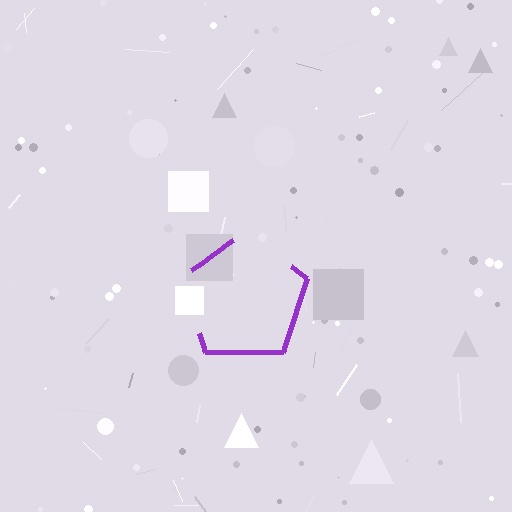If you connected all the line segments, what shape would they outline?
They would outline a pentagon.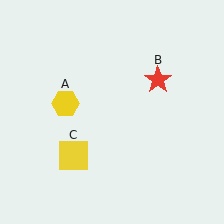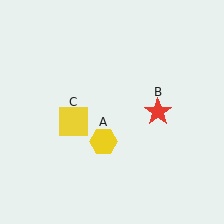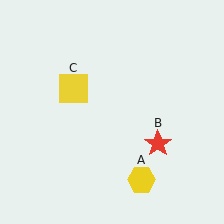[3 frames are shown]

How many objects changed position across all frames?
3 objects changed position: yellow hexagon (object A), red star (object B), yellow square (object C).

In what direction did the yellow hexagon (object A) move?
The yellow hexagon (object A) moved down and to the right.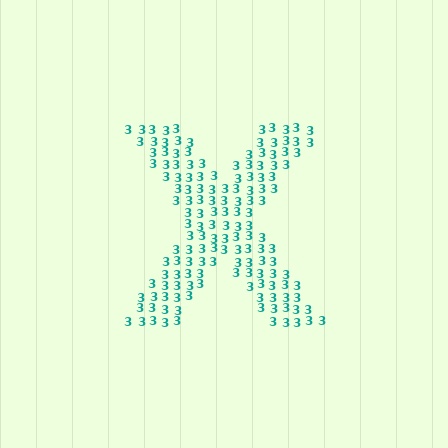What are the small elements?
The small elements are digit 3's.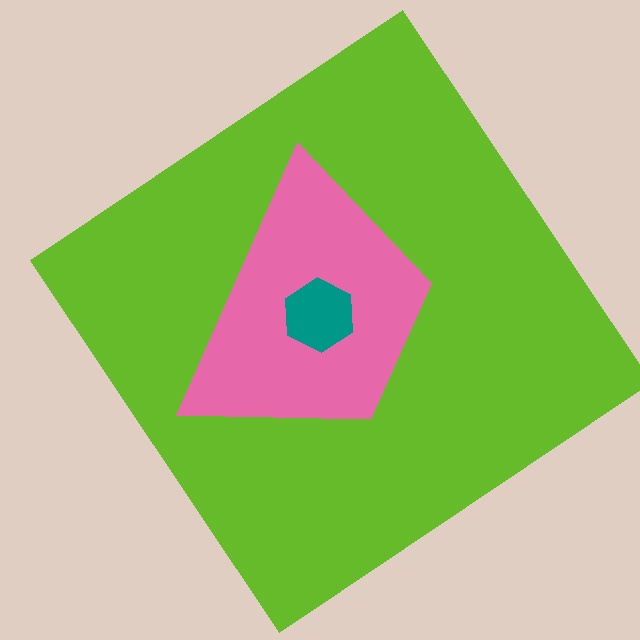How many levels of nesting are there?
3.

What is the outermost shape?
The lime diamond.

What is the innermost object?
The teal hexagon.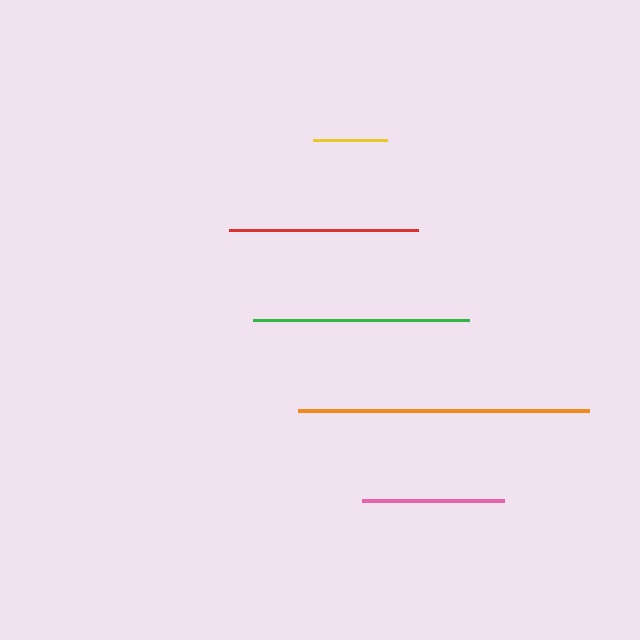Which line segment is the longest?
The orange line is the longest at approximately 291 pixels.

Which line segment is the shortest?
The yellow line is the shortest at approximately 74 pixels.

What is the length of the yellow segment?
The yellow segment is approximately 74 pixels long.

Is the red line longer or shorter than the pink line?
The red line is longer than the pink line.